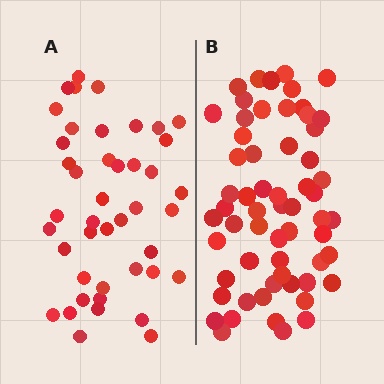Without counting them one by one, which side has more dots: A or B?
Region B (the right region) has more dots.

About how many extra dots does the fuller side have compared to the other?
Region B has approximately 15 more dots than region A.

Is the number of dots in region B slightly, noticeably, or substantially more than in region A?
Region B has noticeably more, but not dramatically so. The ratio is roughly 1.4 to 1.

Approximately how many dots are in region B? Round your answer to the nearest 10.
About 60 dots.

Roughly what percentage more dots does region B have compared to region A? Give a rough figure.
About 40% more.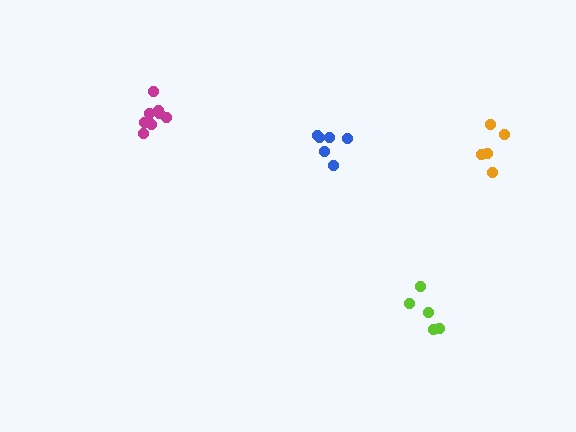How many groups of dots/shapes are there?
There are 4 groups.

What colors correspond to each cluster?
The clusters are colored: lime, orange, blue, magenta.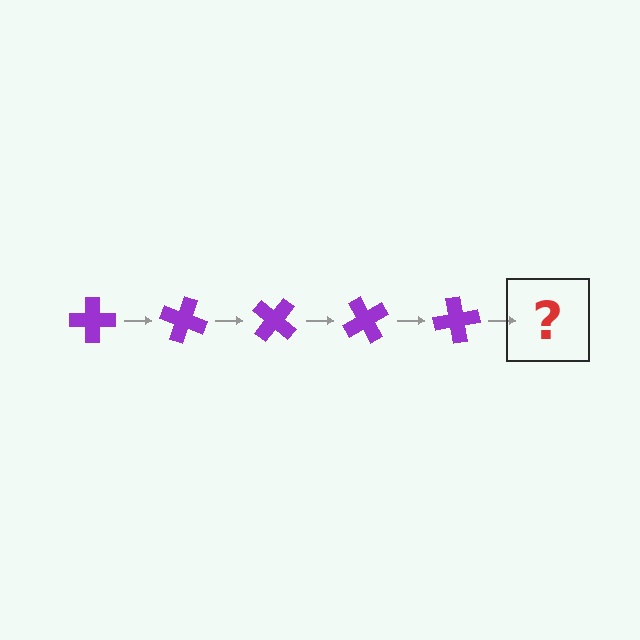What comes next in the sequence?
The next element should be a purple cross rotated 100 degrees.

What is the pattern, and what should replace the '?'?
The pattern is that the cross rotates 20 degrees each step. The '?' should be a purple cross rotated 100 degrees.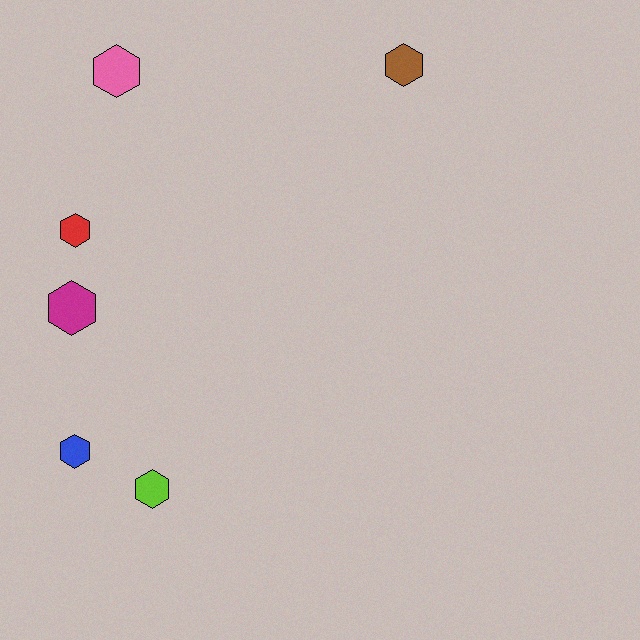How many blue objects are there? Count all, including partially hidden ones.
There is 1 blue object.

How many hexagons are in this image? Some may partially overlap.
There are 6 hexagons.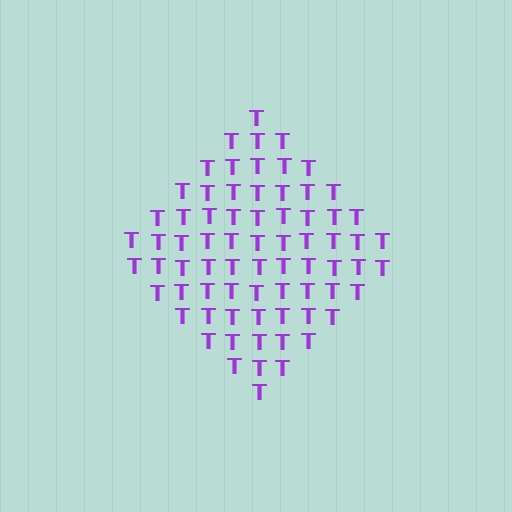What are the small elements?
The small elements are letter T's.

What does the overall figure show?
The overall figure shows a diamond.